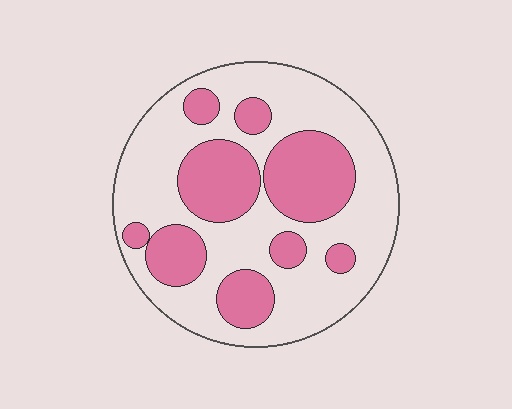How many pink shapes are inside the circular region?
9.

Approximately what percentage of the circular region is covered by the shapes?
Approximately 35%.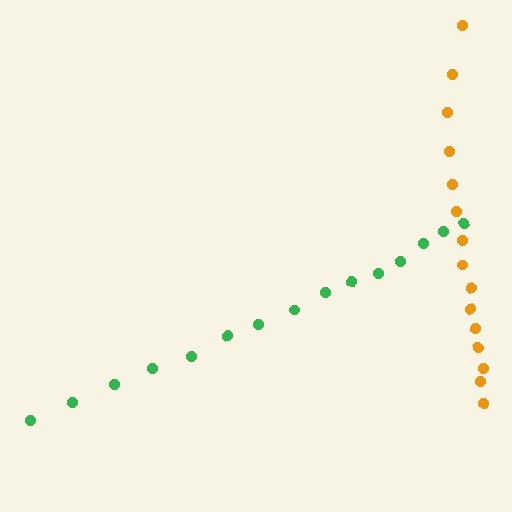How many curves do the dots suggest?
There are 2 distinct paths.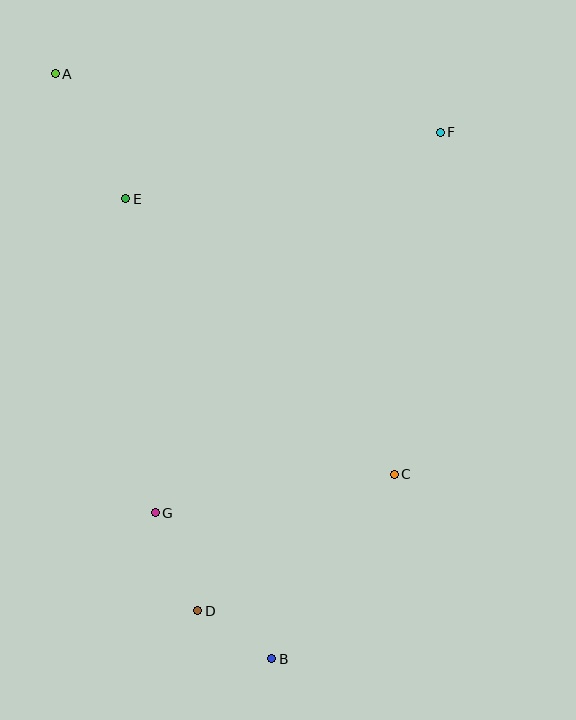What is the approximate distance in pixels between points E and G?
The distance between E and G is approximately 316 pixels.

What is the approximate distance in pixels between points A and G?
The distance between A and G is approximately 450 pixels.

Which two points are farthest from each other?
Points A and B are farthest from each other.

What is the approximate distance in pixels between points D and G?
The distance between D and G is approximately 107 pixels.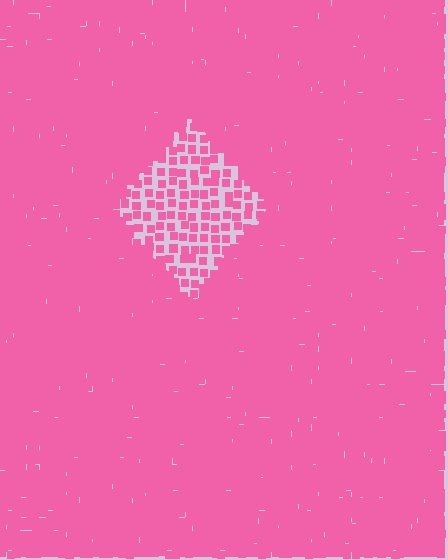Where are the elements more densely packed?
The elements are more densely packed outside the diamond boundary.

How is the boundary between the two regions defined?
The boundary is defined by a change in element density (approximately 2.8x ratio). All elements are the same color, size, and shape.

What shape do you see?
I see a diamond.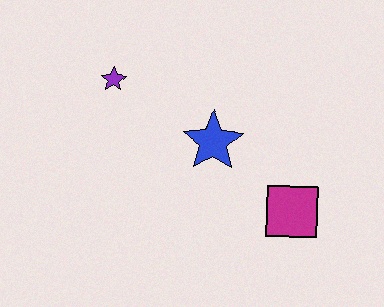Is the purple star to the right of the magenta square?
No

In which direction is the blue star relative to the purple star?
The blue star is to the right of the purple star.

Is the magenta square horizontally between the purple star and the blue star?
No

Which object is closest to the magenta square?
The blue star is closest to the magenta square.